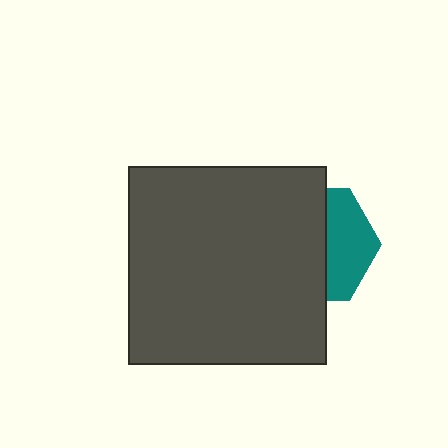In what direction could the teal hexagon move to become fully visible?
The teal hexagon could move right. That would shift it out from behind the dark gray square entirely.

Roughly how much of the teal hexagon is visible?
A small part of it is visible (roughly 39%).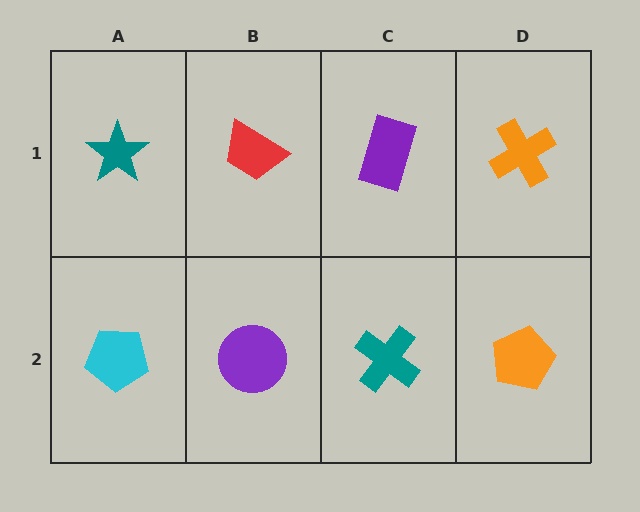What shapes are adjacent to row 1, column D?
An orange pentagon (row 2, column D), a purple rectangle (row 1, column C).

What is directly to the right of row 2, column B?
A teal cross.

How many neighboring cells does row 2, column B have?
3.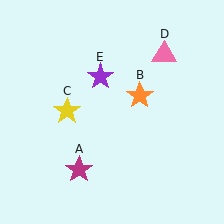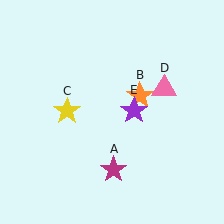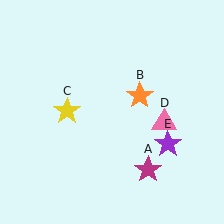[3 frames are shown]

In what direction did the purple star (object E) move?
The purple star (object E) moved down and to the right.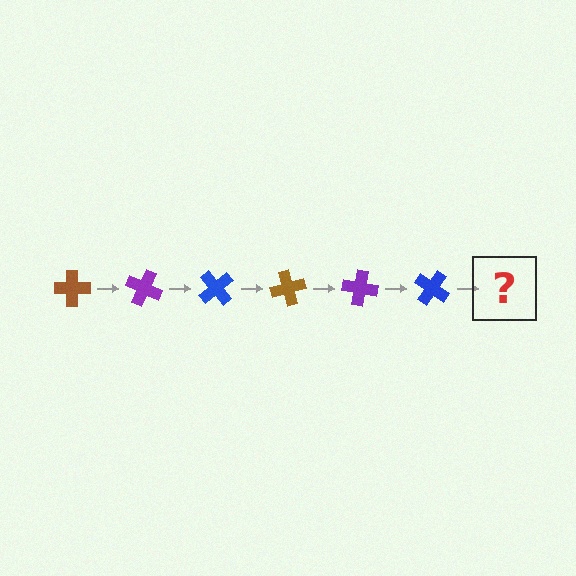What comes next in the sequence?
The next element should be a brown cross, rotated 150 degrees from the start.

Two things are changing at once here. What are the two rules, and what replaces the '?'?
The two rules are that it rotates 25 degrees each step and the color cycles through brown, purple, and blue. The '?' should be a brown cross, rotated 150 degrees from the start.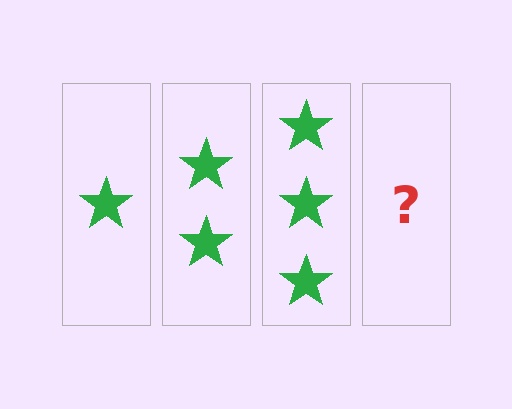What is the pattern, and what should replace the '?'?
The pattern is that each step adds one more star. The '?' should be 4 stars.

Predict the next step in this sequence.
The next step is 4 stars.